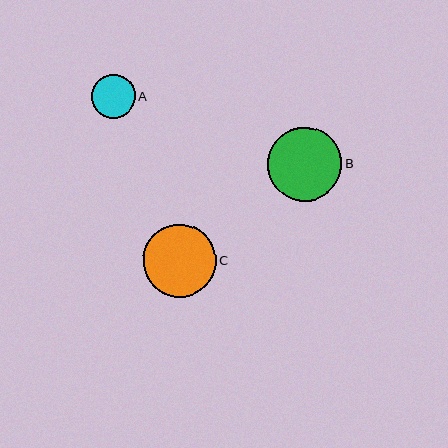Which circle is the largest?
Circle B is the largest with a size of approximately 74 pixels.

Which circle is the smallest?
Circle A is the smallest with a size of approximately 44 pixels.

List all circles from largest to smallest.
From largest to smallest: B, C, A.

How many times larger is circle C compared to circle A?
Circle C is approximately 1.7 times the size of circle A.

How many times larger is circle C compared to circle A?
Circle C is approximately 1.7 times the size of circle A.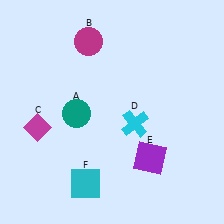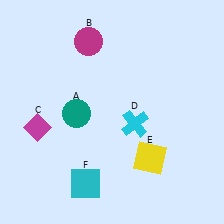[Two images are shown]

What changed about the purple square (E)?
In Image 1, E is purple. In Image 2, it changed to yellow.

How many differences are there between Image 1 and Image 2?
There is 1 difference between the two images.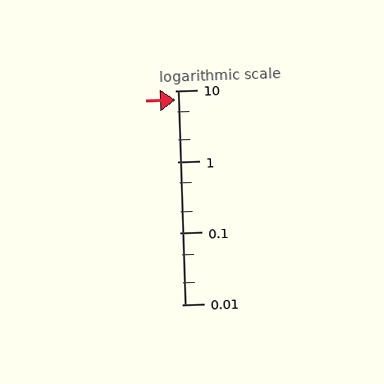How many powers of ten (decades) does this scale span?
The scale spans 3 decades, from 0.01 to 10.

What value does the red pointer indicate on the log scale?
The pointer indicates approximately 7.4.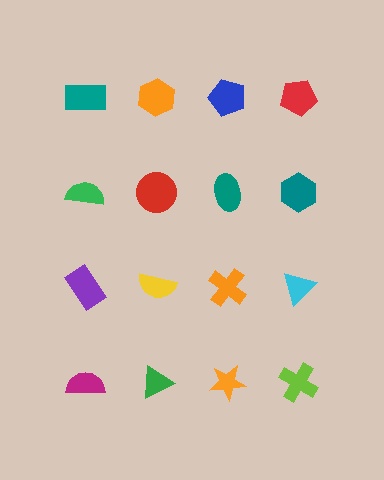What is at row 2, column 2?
A red circle.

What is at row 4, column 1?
A magenta semicircle.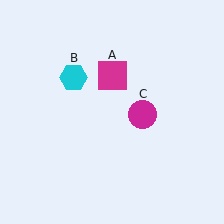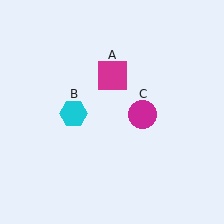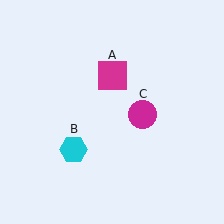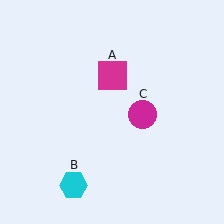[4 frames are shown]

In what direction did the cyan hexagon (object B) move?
The cyan hexagon (object B) moved down.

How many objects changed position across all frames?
1 object changed position: cyan hexagon (object B).